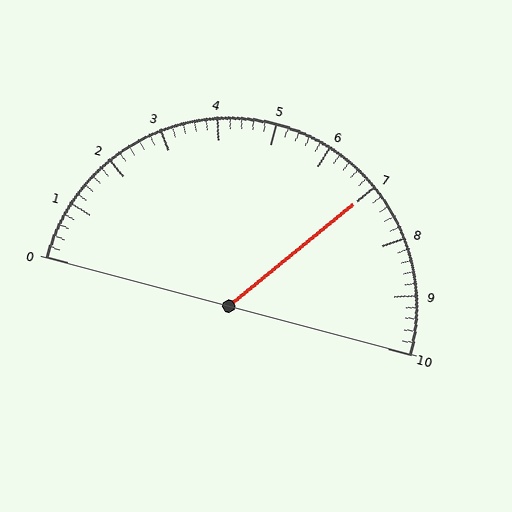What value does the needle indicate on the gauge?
The needle indicates approximately 7.0.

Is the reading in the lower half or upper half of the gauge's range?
The reading is in the upper half of the range (0 to 10).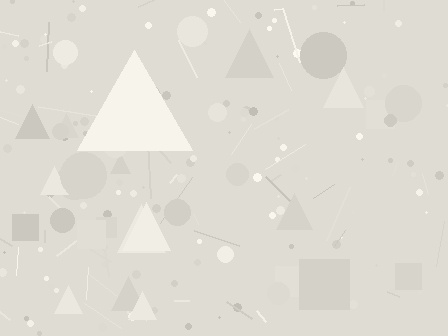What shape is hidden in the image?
A triangle is hidden in the image.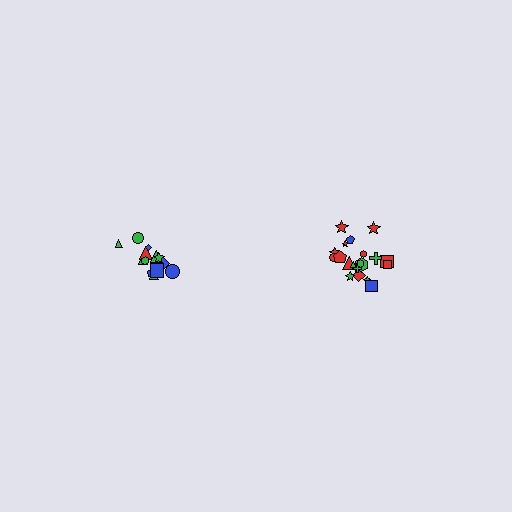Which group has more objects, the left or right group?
The right group.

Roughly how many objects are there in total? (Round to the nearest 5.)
Roughly 35 objects in total.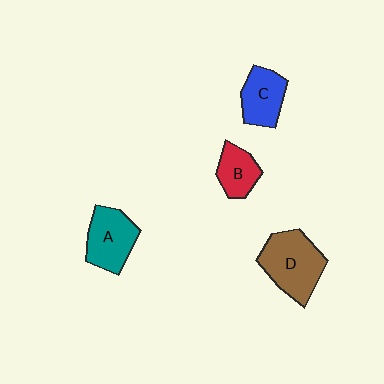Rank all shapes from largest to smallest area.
From largest to smallest: D (brown), A (teal), C (blue), B (red).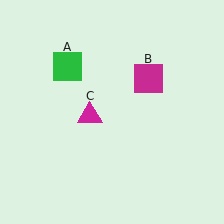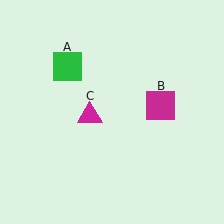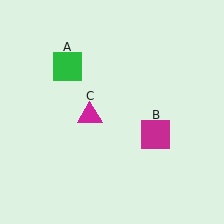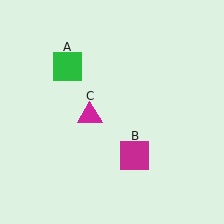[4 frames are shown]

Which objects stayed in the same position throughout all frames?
Green square (object A) and magenta triangle (object C) remained stationary.